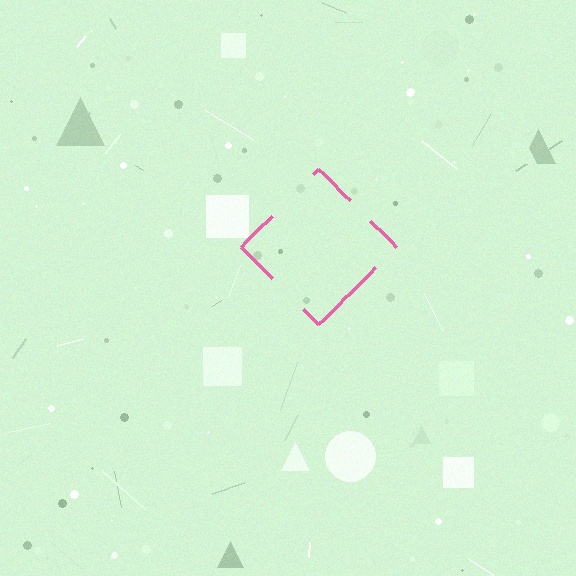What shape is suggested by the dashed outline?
The dashed outline suggests a diamond.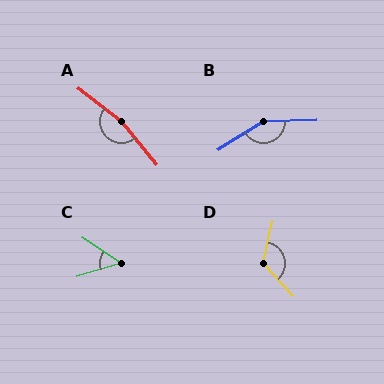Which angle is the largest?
A, at approximately 167 degrees.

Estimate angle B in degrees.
Approximately 150 degrees.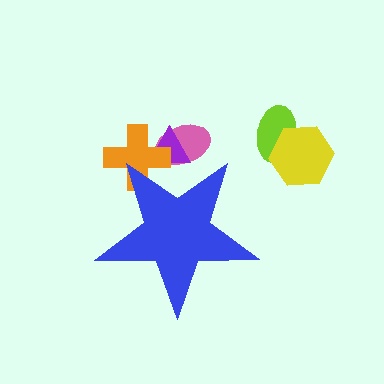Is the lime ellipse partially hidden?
No, the lime ellipse is fully visible.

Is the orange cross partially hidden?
Yes, the orange cross is partially hidden behind the blue star.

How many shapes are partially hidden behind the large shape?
3 shapes are partially hidden.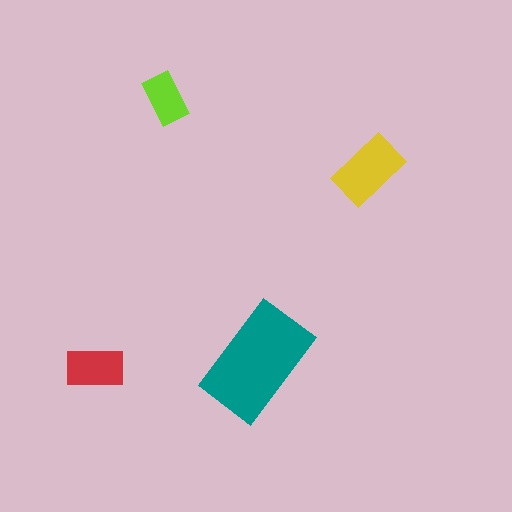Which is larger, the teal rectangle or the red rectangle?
The teal one.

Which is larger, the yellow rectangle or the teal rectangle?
The teal one.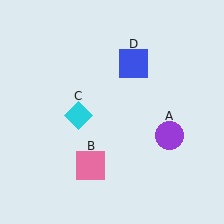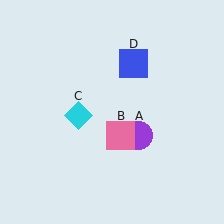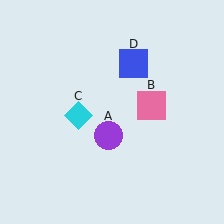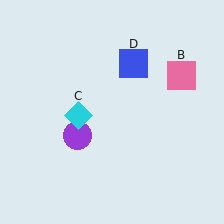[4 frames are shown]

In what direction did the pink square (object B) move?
The pink square (object B) moved up and to the right.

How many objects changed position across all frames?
2 objects changed position: purple circle (object A), pink square (object B).